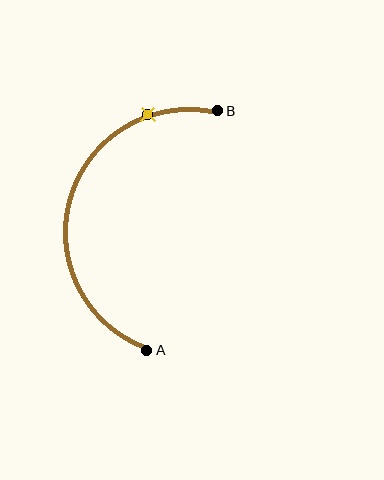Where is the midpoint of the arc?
The arc midpoint is the point on the curve farthest from the straight line joining A and B. It sits to the left of that line.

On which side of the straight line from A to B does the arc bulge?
The arc bulges to the left of the straight line connecting A and B.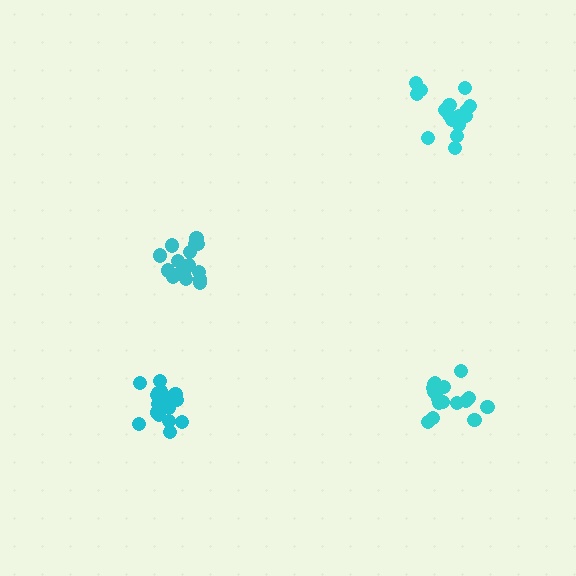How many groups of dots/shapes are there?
There are 4 groups.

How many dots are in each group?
Group 1: 17 dots, Group 2: 20 dots, Group 3: 17 dots, Group 4: 19 dots (73 total).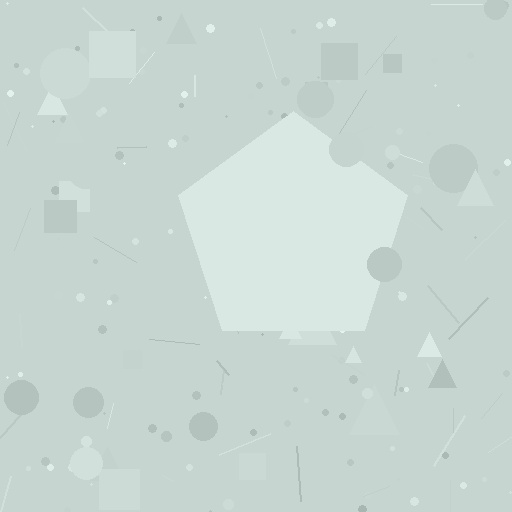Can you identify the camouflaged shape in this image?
The camouflaged shape is a pentagon.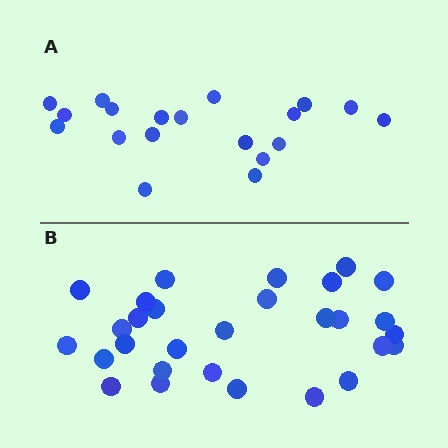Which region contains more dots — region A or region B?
Region B (the bottom region) has more dots.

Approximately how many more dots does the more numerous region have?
Region B has roughly 10 or so more dots than region A.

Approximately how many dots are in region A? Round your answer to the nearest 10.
About 20 dots. (The exact count is 19, which rounds to 20.)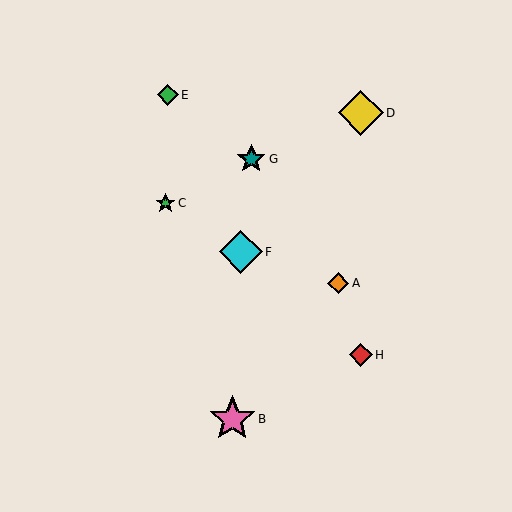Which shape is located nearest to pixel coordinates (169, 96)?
The green diamond (labeled E) at (168, 95) is nearest to that location.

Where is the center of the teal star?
The center of the teal star is at (251, 159).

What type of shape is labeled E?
Shape E is a green diamond.